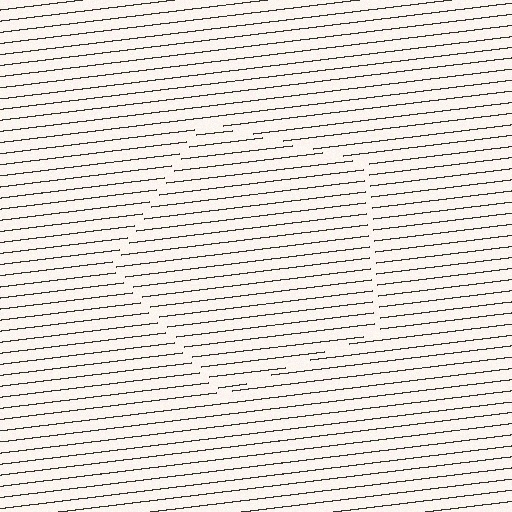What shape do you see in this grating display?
An illusory pentagon. The interior of the shape contains the same grating, shifted by half a period — the contour is defined by the phase discontinuity where line-ends from the inner and outer gratings abut.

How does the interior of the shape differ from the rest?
The interior of the shape contains the same grating, shifted by half a period — the contour is defined by the phase discontinuity where line-ends from the inner and outer gratings abut.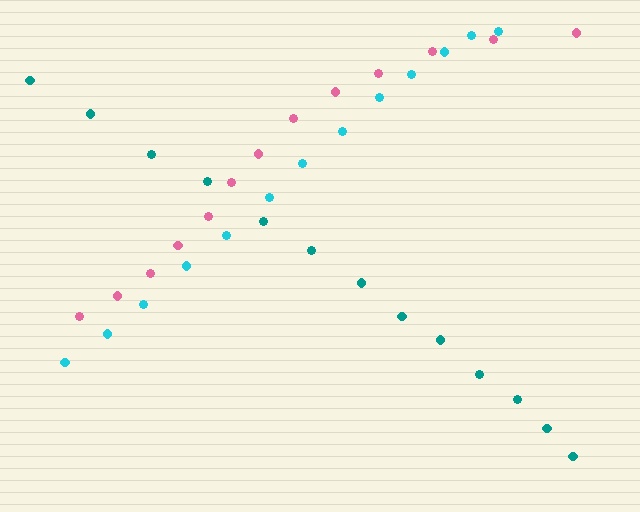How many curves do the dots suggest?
There are 3 distinct paths.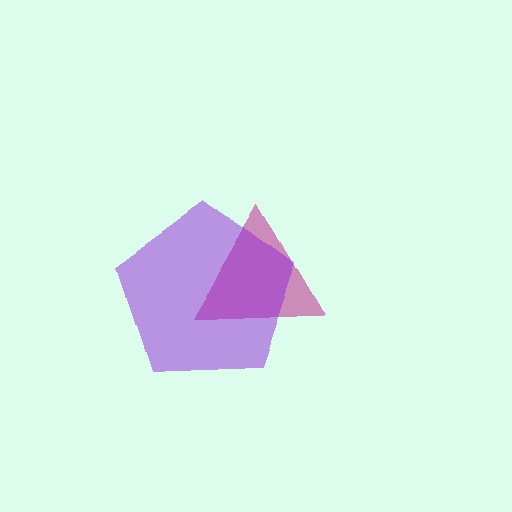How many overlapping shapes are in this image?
There are 2 overlapping shapes in the image.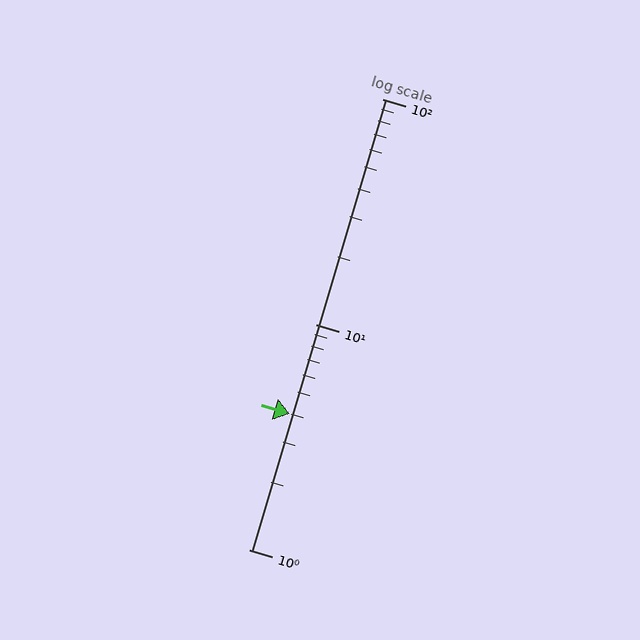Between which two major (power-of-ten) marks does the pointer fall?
The pointer is between 1 and 10.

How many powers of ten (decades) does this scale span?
The scale spans 2 decades, from 1 to 100.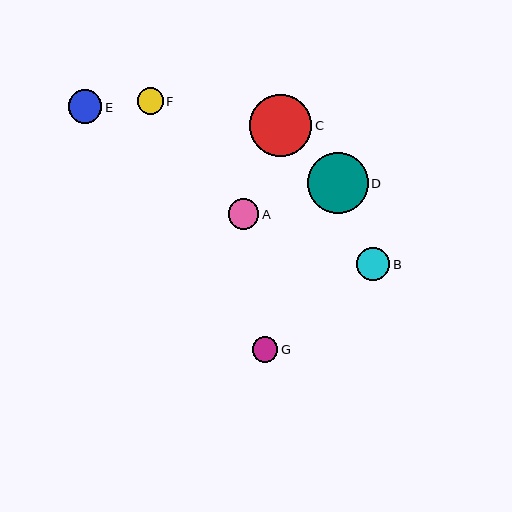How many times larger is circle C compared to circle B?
Circle C is approximately 1.9 times the size of circle B.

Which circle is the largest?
Circle C is the largest with a size of approximately 62 pixels.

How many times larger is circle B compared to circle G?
Circle B is approximately 1.3 times the size of circle G.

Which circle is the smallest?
Circle G is the smallest with a size of approximately 26 pixels.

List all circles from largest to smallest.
From largest to smallest: C, D, E, B, A, F, G.